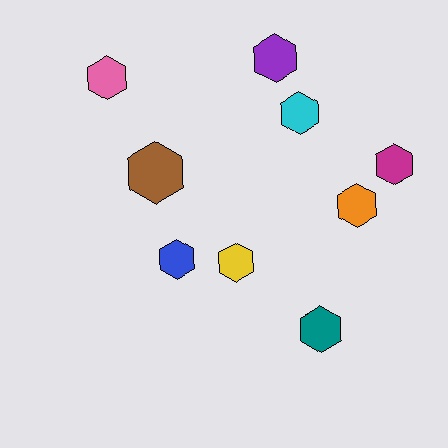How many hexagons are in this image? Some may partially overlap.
There are 9 hexagons.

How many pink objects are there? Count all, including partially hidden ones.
There is 1 pink object.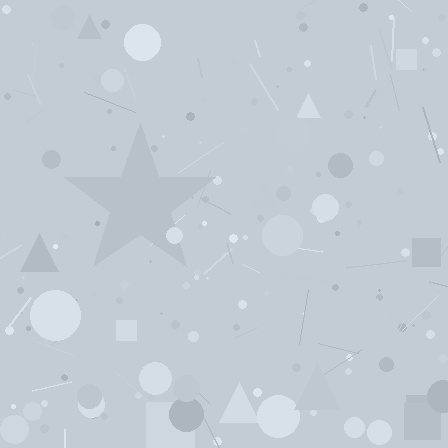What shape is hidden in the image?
A star is hidden in the image.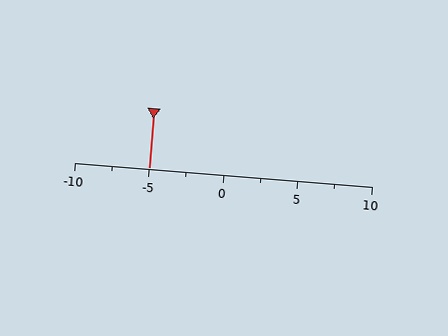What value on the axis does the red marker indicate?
The marker indicates approximately -5.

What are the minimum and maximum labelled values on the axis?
The axis runs from -10 to 10.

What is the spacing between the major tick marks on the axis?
The major ticks are spaced 5 apart.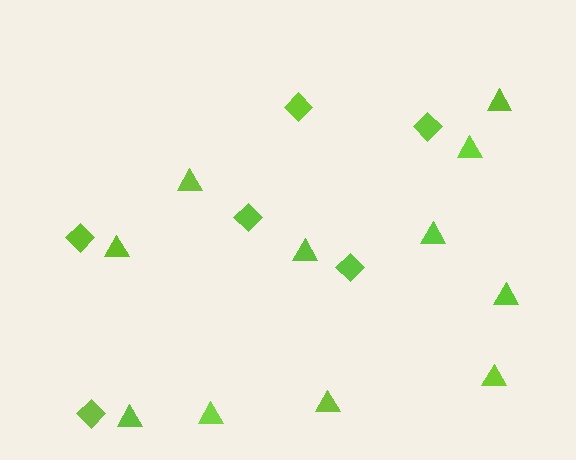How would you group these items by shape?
There are 2 groups: one group of diamonds (6) and one group of triangles (11).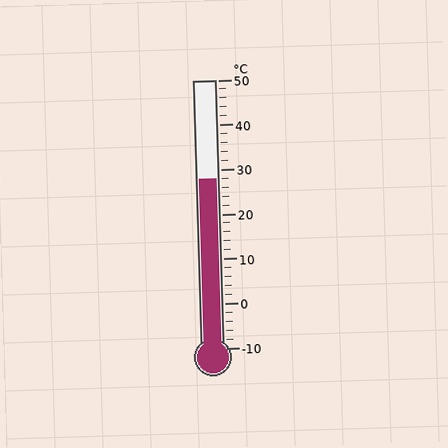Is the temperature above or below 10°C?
The temperature is above 10°C.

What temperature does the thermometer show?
The thermometer shows approximately 28°C.